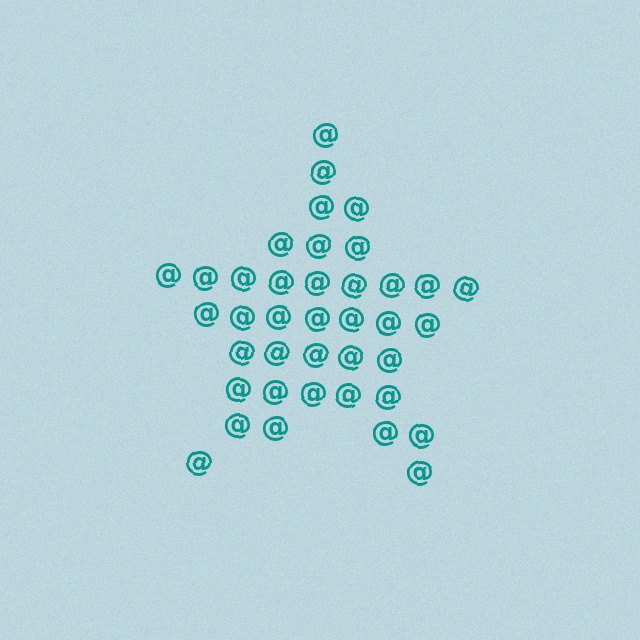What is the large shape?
The large shape is a star.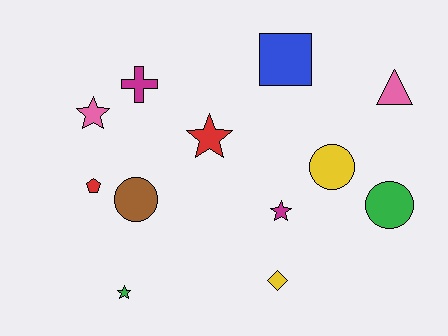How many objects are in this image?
There are 12 objects.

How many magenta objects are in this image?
There are 2 magenta objects.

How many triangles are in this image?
There is 1 triangle.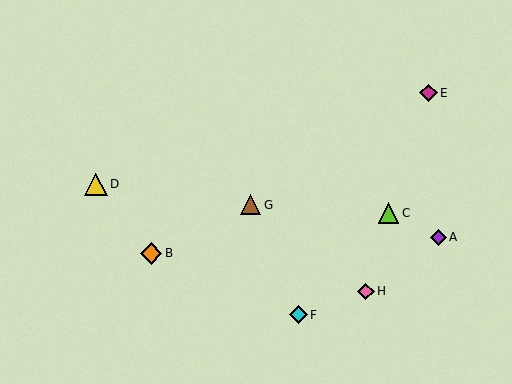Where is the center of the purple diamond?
The center of the purple diamond is at (438, 237).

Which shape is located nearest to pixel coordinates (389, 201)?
The lime triangle (labeled C) at (388, 213) is nearest to that location.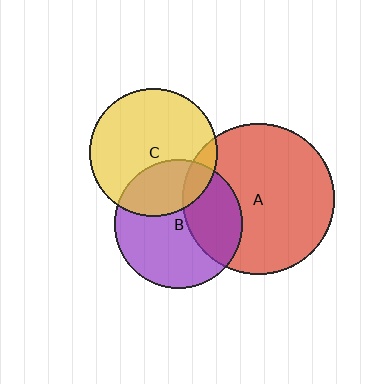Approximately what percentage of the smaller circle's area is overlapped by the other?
Approximately 35%.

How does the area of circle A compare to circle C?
Approximately 1.4 times.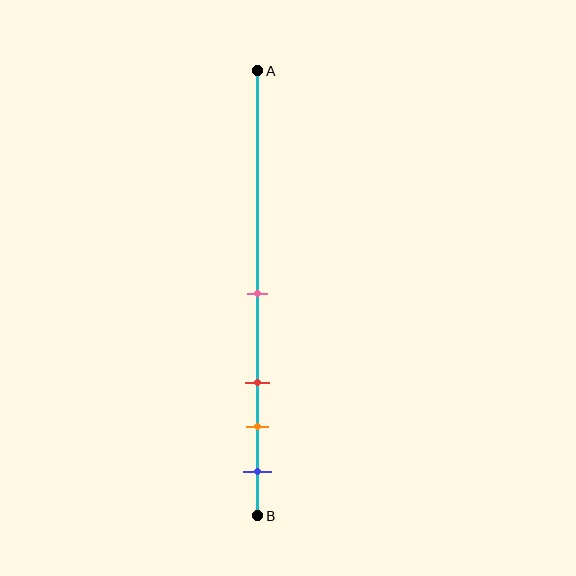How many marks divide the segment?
There are 4 marks dividing the segment.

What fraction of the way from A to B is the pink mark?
The pink mark is approximately 50% (0.5) of the way from A to B.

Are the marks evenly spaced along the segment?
No, the marks are not evenly spaced.